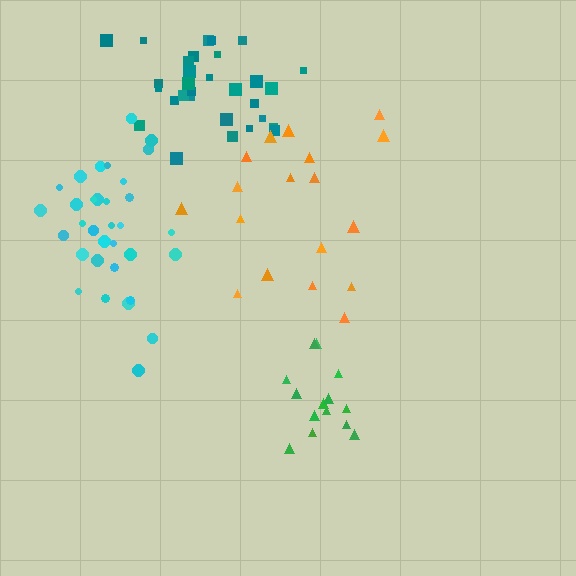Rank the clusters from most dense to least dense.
green, cyan, teal, orange.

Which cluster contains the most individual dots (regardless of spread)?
Cyan (33).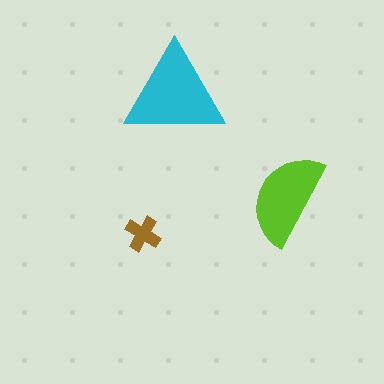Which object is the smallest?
The brown cross.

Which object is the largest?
The cyan triangle.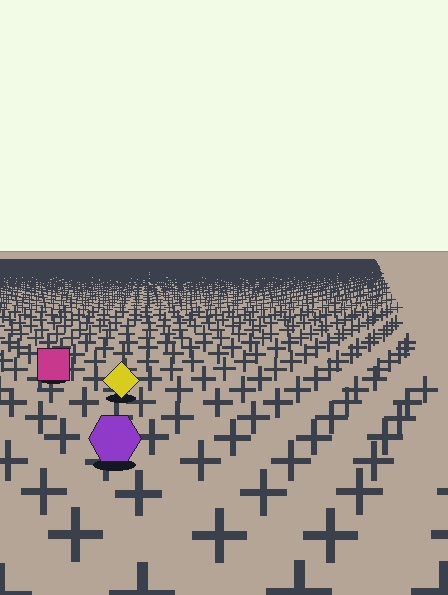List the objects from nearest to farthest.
From nearest to farthest: the purple hexagon, the yellow diamond, the magenta square.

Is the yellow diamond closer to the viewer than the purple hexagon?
No. The purple hexagon is closer — you can tell from the texture gradient: the ground texture is coarser near it.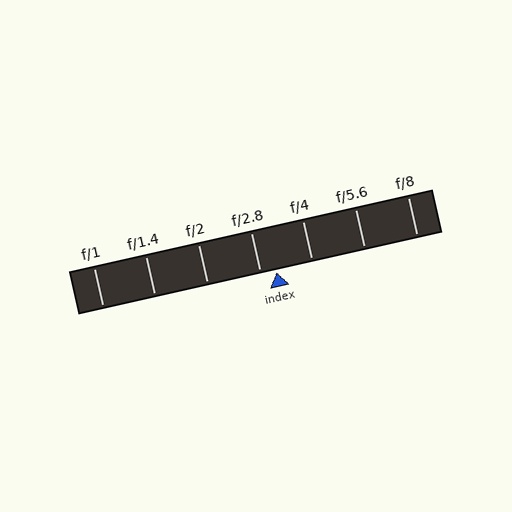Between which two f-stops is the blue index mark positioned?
The index mark is between f/2.8 and f/4.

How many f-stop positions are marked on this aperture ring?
There are 7 f-stop positions marked.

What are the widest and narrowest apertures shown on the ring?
The widest aperture shown is f/1 and the narrowest is f/8.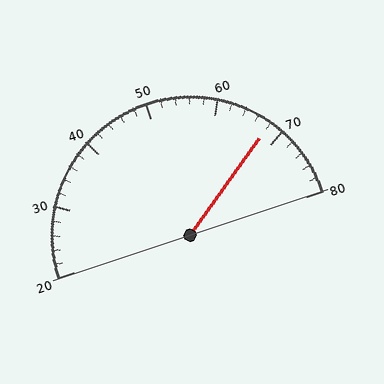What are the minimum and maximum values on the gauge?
The gauge ranges from 20 to 80.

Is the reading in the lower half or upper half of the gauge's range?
The reading is in the upper half of the range (20 to 80).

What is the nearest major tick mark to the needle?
The nearest major tick mark is 70.